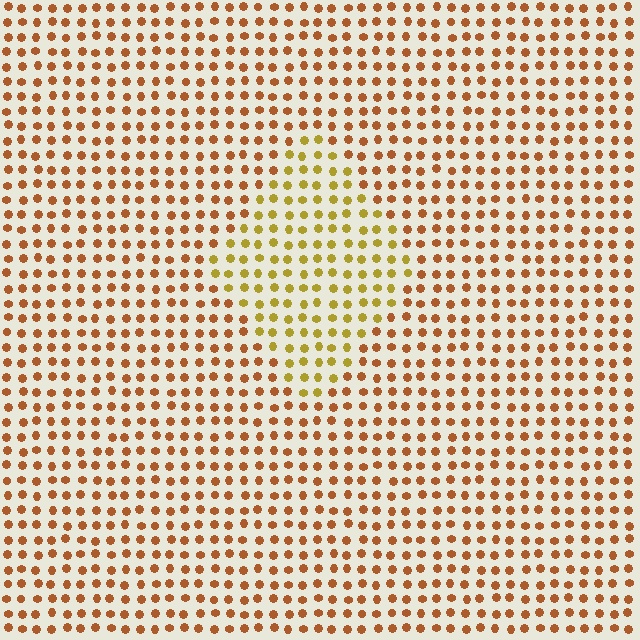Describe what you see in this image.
The image is filled with small brown elements in a uniform arrangement. A diamond-shaped region is visible where the elements are tinted to a slightly different hue, forming a subtle color boundary.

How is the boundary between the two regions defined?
The boundary is defined purely by a slight shift in hue (about 31 degrees). Spacing, size, and orientation are identical on both sides.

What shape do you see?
I see a diamond.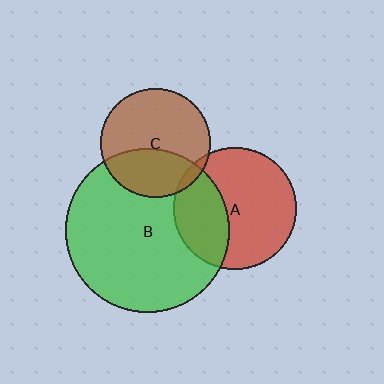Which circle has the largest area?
Circle B (green).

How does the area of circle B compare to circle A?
Approximately 1.8 times.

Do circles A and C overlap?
Yes.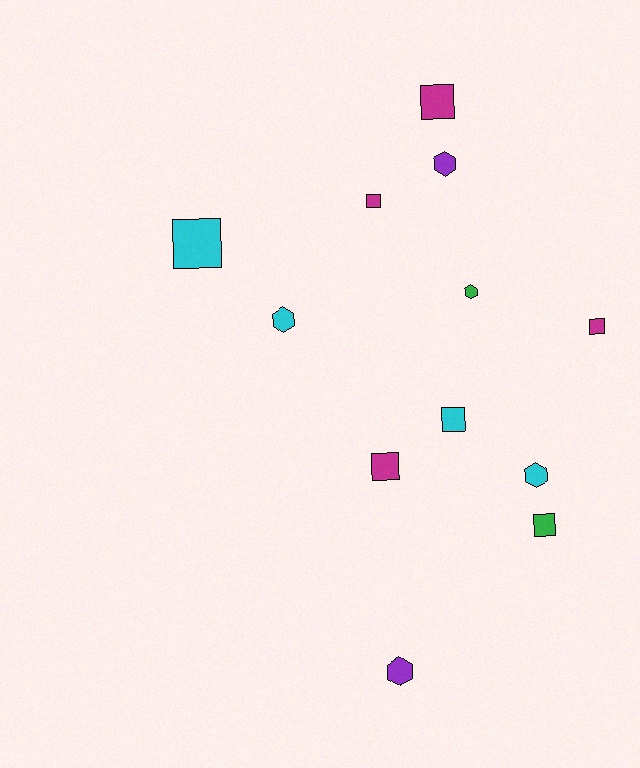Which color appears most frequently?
Cyan, with 4 objects.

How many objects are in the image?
There are 12 objects.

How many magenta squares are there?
There are 4 magenta squares.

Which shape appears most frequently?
Square, with 7 objects.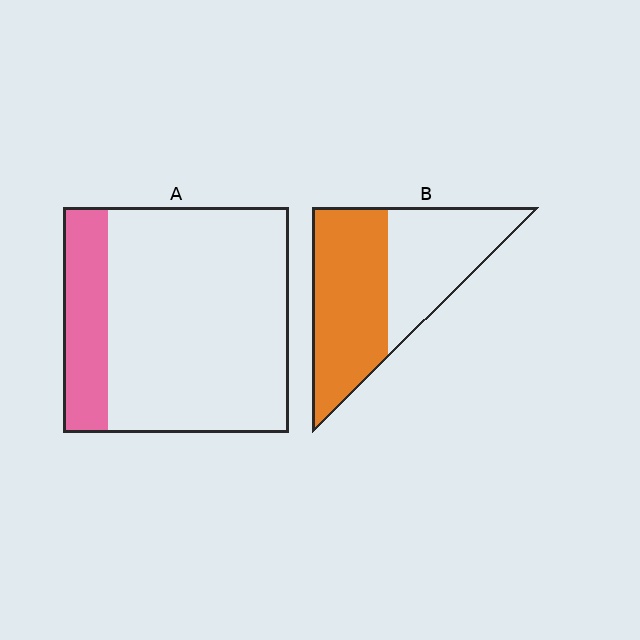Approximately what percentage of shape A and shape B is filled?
A is approximately 20% and B is approximately 55%.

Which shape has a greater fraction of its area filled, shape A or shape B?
Shape B.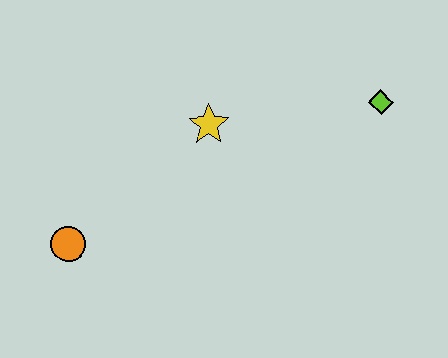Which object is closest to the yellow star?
The lime diamond is closest to the yellow star.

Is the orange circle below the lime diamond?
Yes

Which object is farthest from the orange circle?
The lime diamond is farthest from the orange circle.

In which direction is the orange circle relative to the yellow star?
The orange circle is to the left of the yellow star.